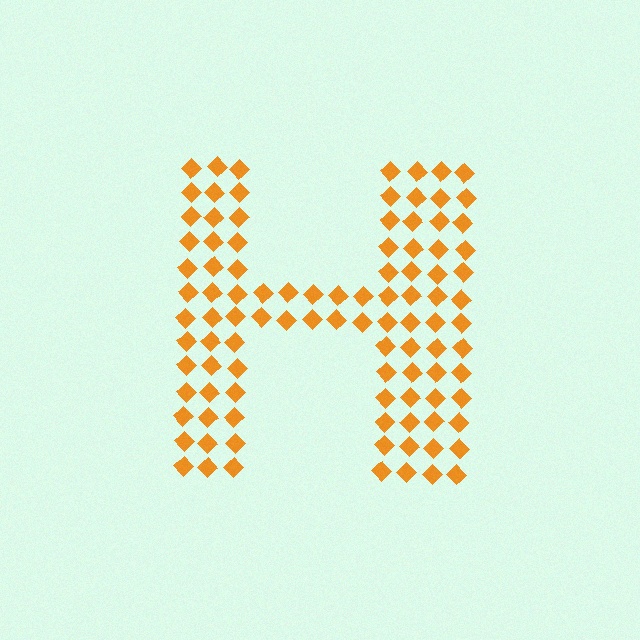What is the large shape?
The large shape is the letter H.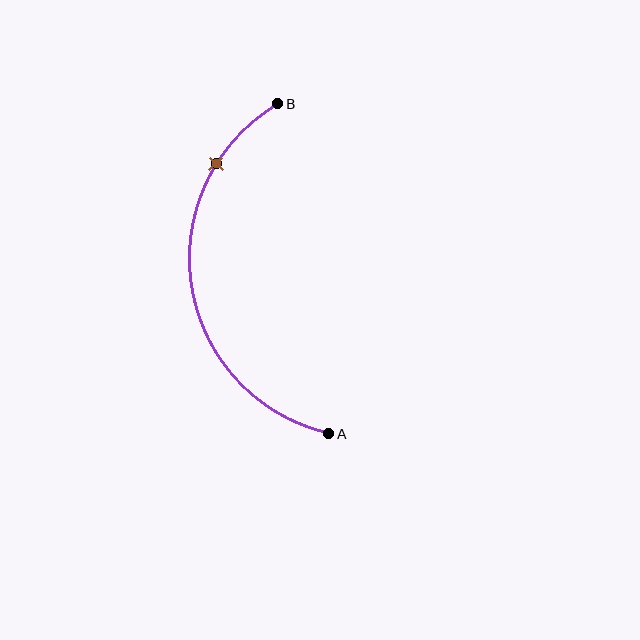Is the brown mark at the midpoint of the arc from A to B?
No. The brown mark lies on the arc but is closer to endpoint B. The arc midpoint would be at the point on the curve equidistant along the arc from both A and B.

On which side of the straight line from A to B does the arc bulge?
The arc bulges to the left of the straight line connecting A and B.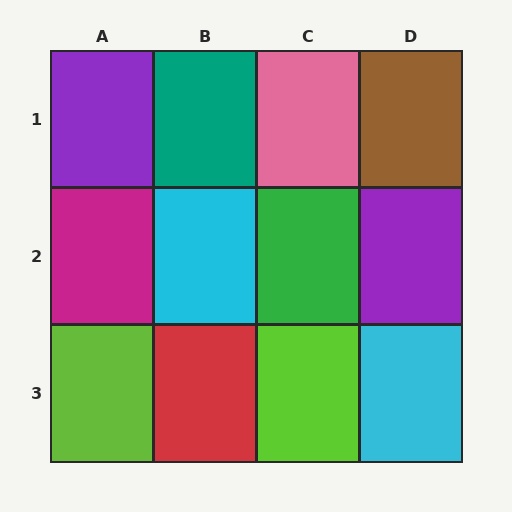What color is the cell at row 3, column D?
Cyan.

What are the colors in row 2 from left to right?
Magenta, cyan, green, purple.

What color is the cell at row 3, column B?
Red.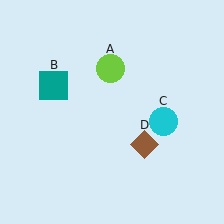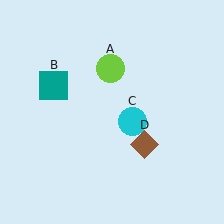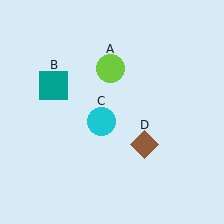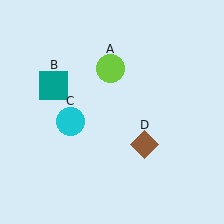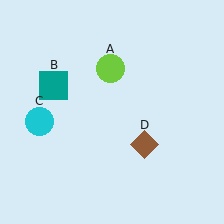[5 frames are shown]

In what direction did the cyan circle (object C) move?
The cyan circle (object C) moved left.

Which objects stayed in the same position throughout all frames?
Lime circle (object A) and teal square (object B) and brown diamond (object D) remained stationary.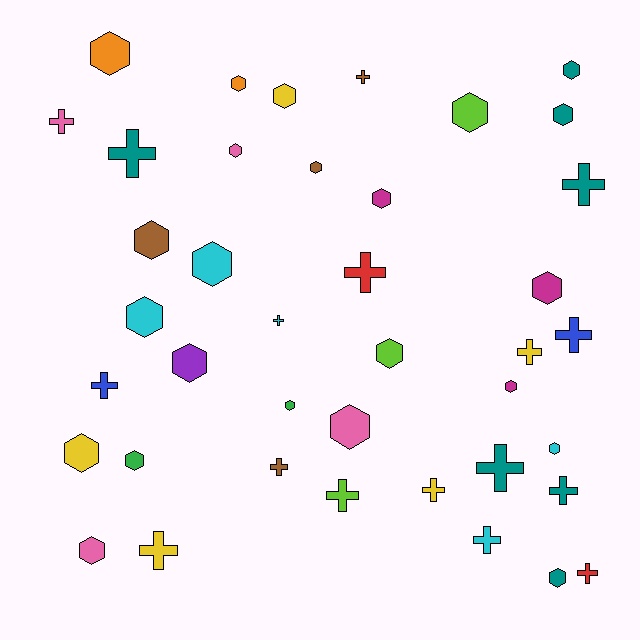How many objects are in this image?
There are 40 objects.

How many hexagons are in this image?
There are 23 hexagons.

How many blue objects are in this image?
There are 2 blue objects.